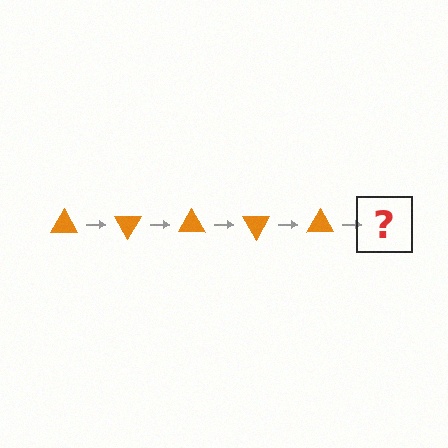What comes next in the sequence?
The next element should be an orange triangle rotated 300 degrees.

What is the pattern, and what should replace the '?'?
The pattern is that the triangle rotates 60 degrees each step. The '?' should be an orange triangle rotated 300 degrees.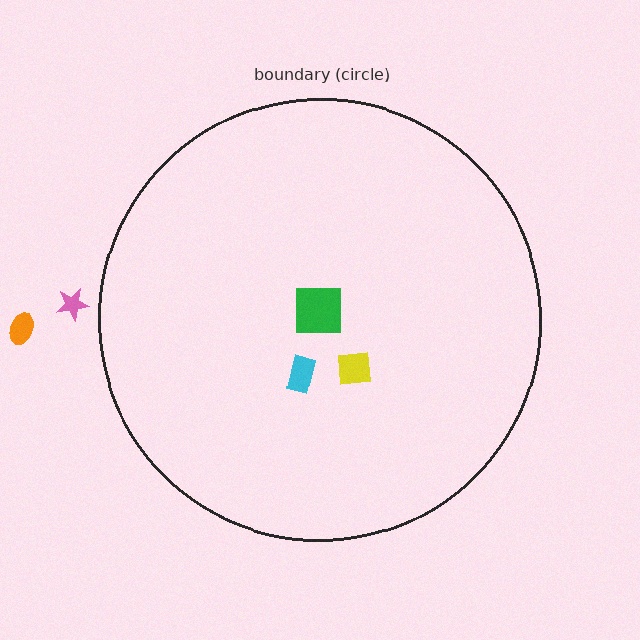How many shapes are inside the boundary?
3 inside, 2 outside.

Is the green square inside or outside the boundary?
Inside.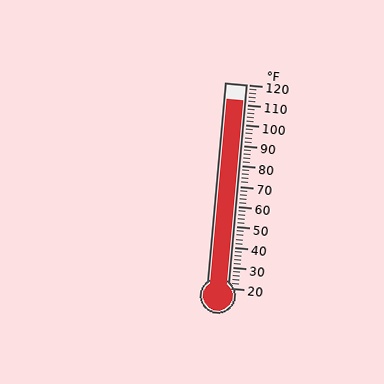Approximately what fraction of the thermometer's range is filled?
The thermometer is filled to approximately 90% of its range.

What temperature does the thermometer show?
The thermometer shows approximately 112°F.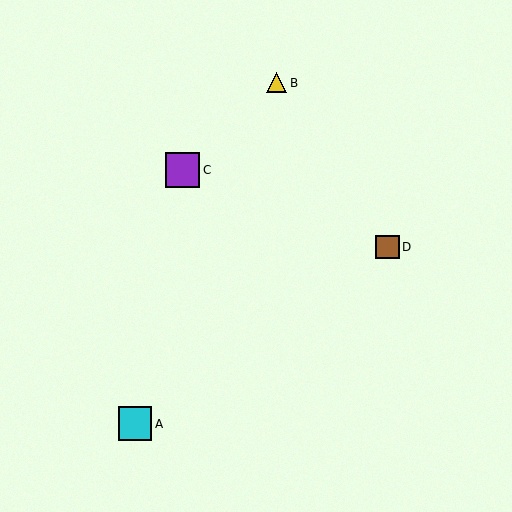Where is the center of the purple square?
The center of the purple square is at (182, 170).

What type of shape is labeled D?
Shape D is a brown square.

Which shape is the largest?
The purple square (labeled C) is the largest.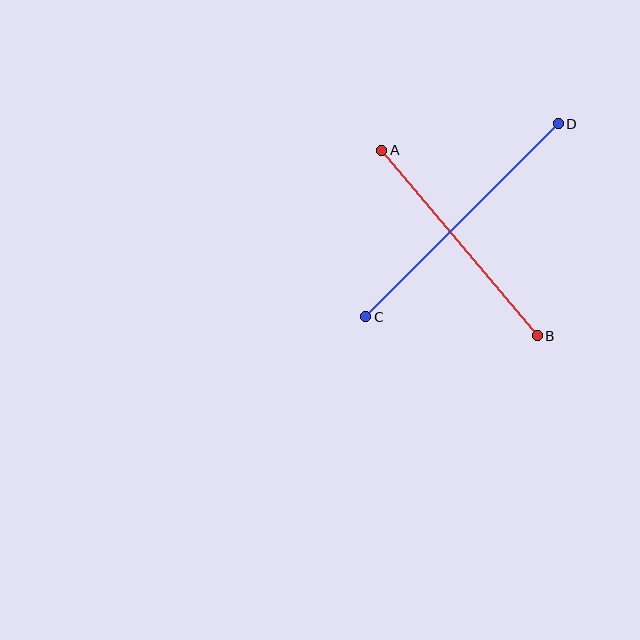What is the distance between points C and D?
The distance is approximately 272 pixels.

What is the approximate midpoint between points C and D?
The midpoint is at approximately (462, 220) pixels.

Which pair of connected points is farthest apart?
Points C and D are farthest apart.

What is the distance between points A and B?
The distance is approximately 242 pixels.